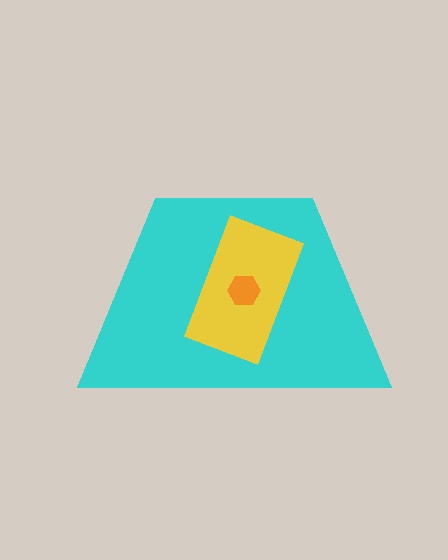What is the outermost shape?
The cyan trapezoid.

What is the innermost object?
The orange hexagon.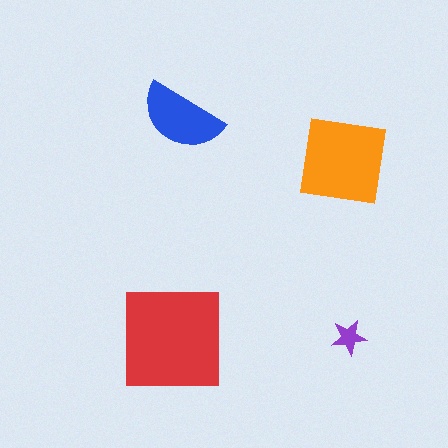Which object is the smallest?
The purple star.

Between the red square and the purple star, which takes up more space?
The red square.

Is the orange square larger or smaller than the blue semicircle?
Larger.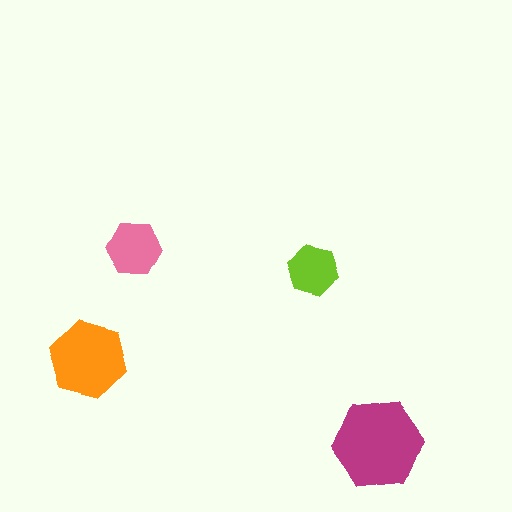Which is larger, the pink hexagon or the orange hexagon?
The orange one.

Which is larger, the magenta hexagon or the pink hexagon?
The magenta one.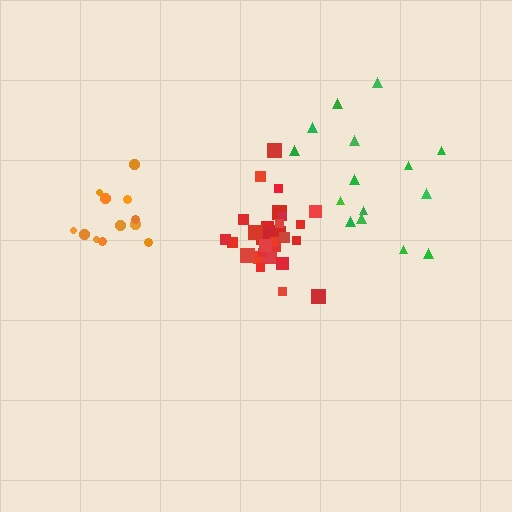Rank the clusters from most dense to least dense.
red, orange, green.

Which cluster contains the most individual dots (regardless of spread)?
Red (32).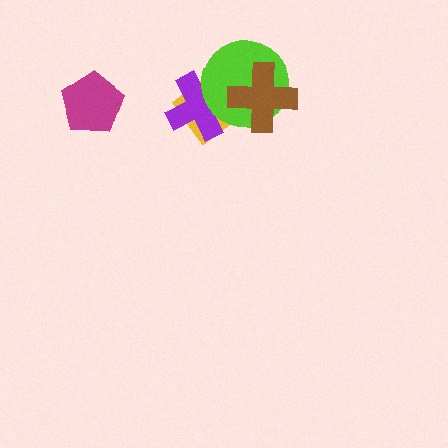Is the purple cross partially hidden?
Yes, it is partially covered by another shape.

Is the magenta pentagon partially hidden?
No, no other shape covers it.